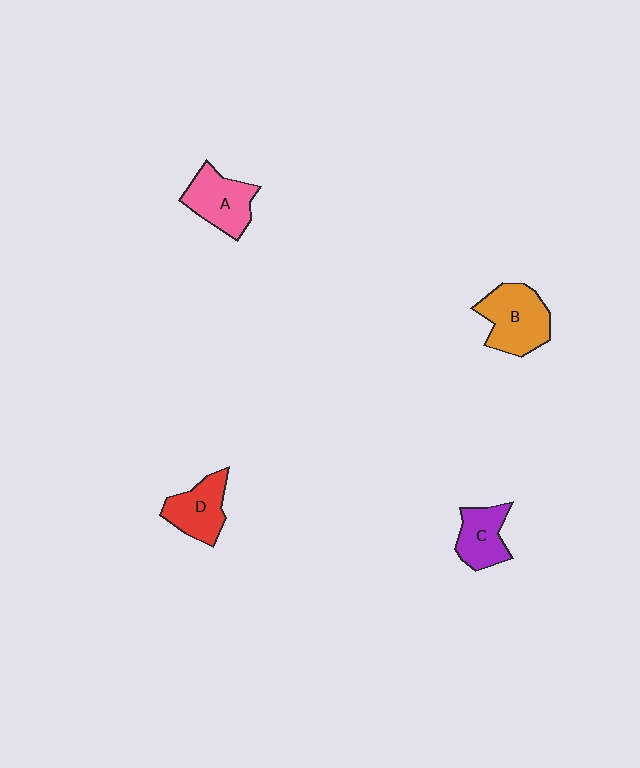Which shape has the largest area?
Shape B (orange).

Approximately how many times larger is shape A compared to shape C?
Approximately 1.2 times.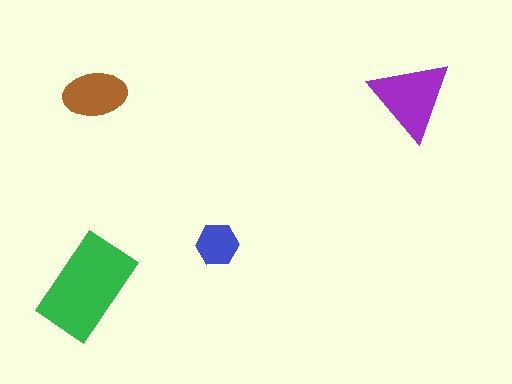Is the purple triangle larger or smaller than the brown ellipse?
Larger.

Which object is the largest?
The green rectangle.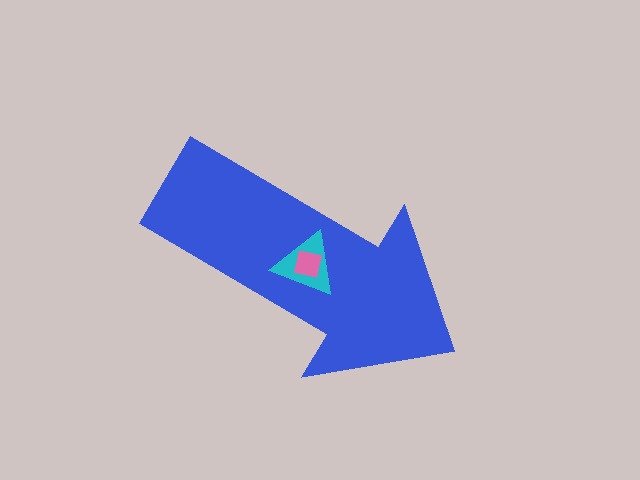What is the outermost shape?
The blue arrow.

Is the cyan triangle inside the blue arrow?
Yes.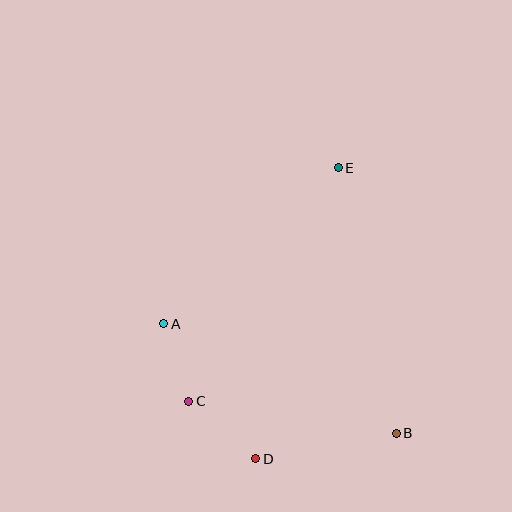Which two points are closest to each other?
Points A and C are closest to each other.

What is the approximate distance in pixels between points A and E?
The distance between A and E is approximately 234 pixels.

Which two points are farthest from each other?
Points D and E are farthest from each other.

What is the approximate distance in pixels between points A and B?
The distance between A and B is approximately 257 pixels.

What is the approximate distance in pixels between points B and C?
The distance between B and C is approximately 210 pixels.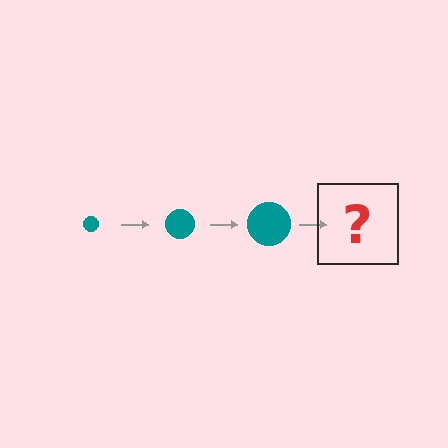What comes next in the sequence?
The next element should be a teal circle, larger than the previous one.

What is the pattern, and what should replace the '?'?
The pattern is that the circle gets progressively larger each step. The '?' should be a teal circle, larger than the previous one.